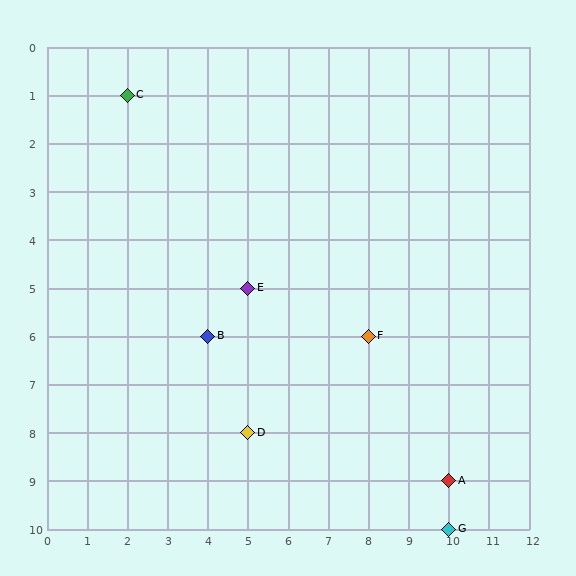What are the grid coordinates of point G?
Point G is at grid coordinates (10, 10).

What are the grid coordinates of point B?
Point B is at grid coordinates (4, 6).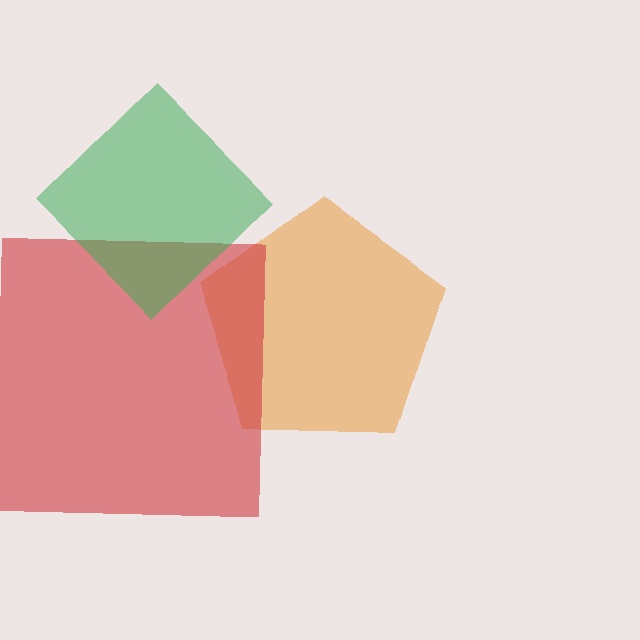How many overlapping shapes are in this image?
There are 3 overlapping shapes in the image.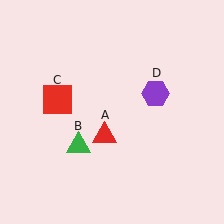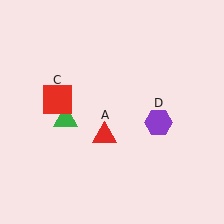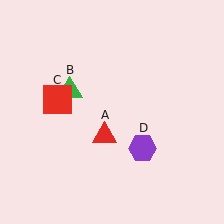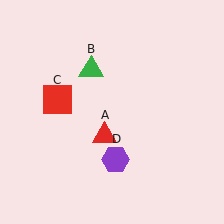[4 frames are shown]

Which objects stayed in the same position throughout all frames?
Red triangle (object A) and red square (object C) remained stationary.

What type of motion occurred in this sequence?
The green triangle (object B), purple hexagon (object D) rotated clockwise around the center of the scene.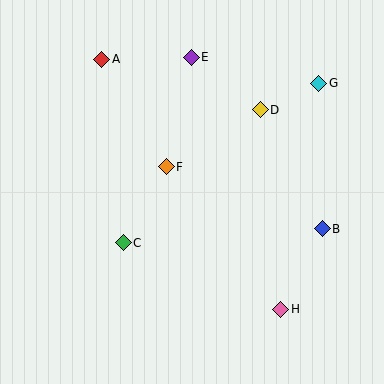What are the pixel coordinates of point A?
Point A is at (102, 59).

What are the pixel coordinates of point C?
Point C is at (123, 243).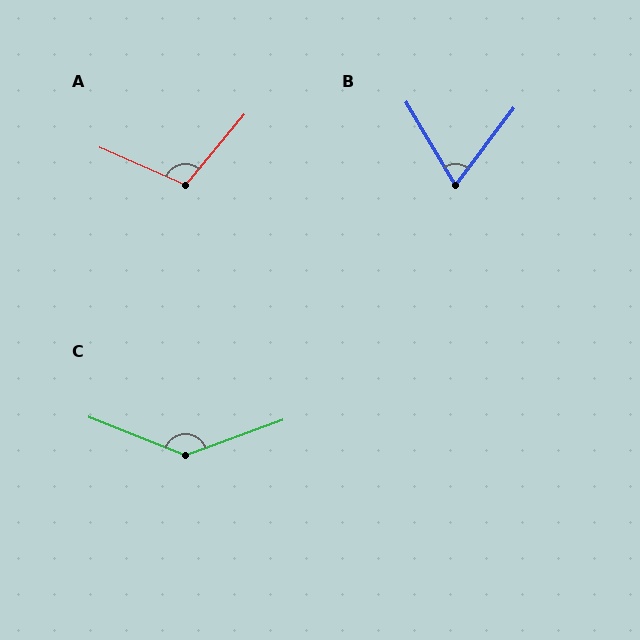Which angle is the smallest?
B, at approximately 68 degrees.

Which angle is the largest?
C, at approximately 138 degrees.